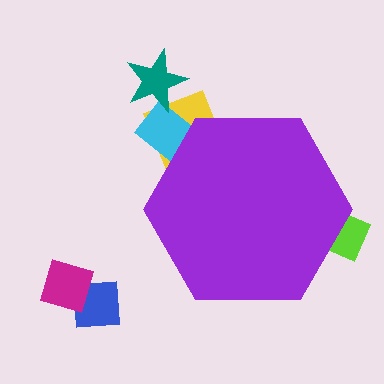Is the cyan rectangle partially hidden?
Yes, the cyan rectangle is partially hidden behind the purple hexagon.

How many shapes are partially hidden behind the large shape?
3 shapes are partially hidden.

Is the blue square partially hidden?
No, the blue square is fully visible.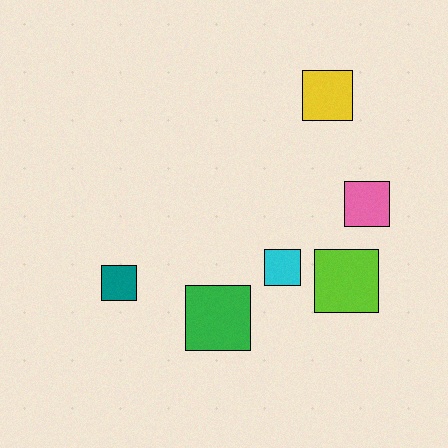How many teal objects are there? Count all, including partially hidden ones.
There is 1 teal object.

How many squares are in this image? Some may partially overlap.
There are 6 squares.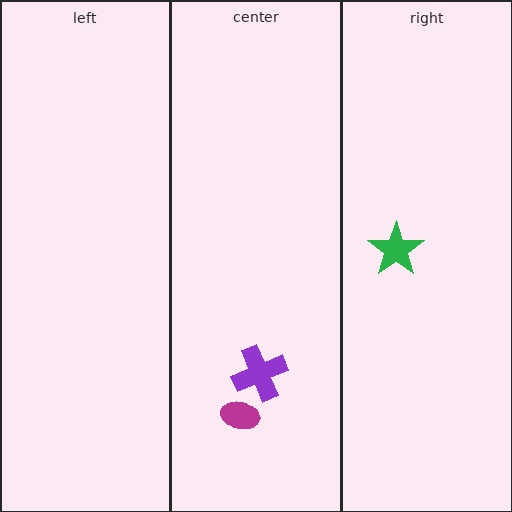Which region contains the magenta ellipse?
The center region.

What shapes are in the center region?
The magenta ellipse, the purple cross.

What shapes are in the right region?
The green star.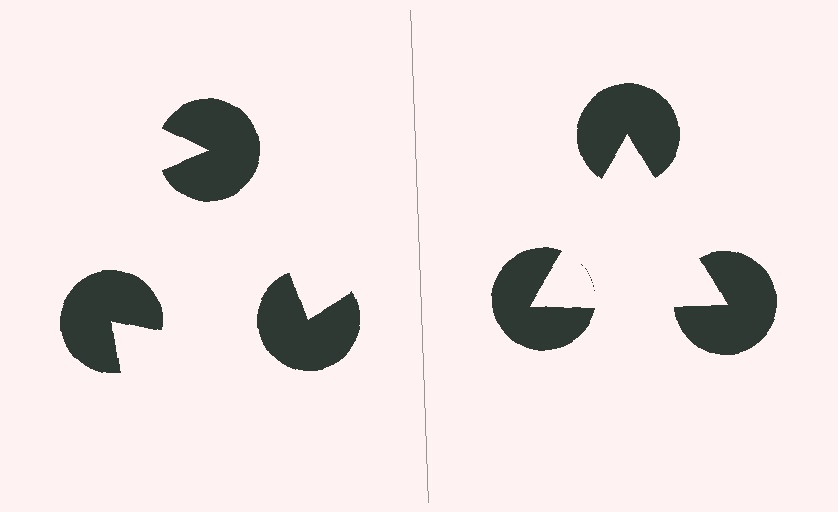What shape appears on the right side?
An illusory triangle.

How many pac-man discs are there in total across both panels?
6 — 3 on each side.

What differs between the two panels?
The pac-man discs are positioned identically on both sides; only the wedge orientations differ. On the right they align to a triangle; on the left they are misaligned.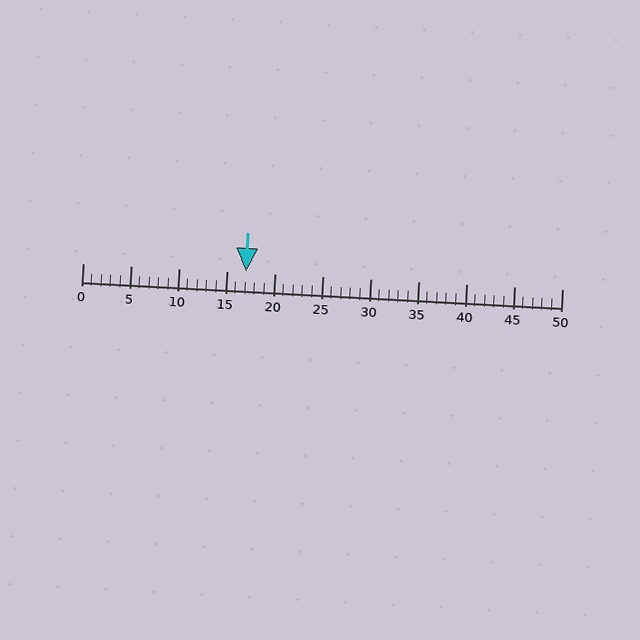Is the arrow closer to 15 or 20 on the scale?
The arrow is closer to 15.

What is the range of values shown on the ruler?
The ruler shows values from 0 to 50.